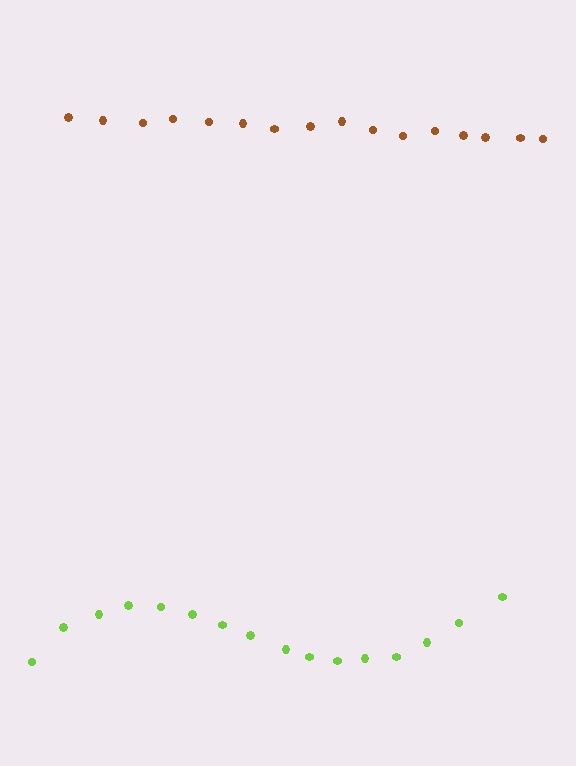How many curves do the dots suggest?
There are 2 distinct paths.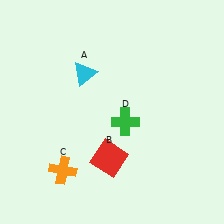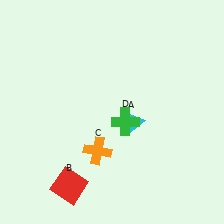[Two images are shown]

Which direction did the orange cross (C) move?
The orange cross (C) moved right.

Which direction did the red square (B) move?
The red square (B) moved left.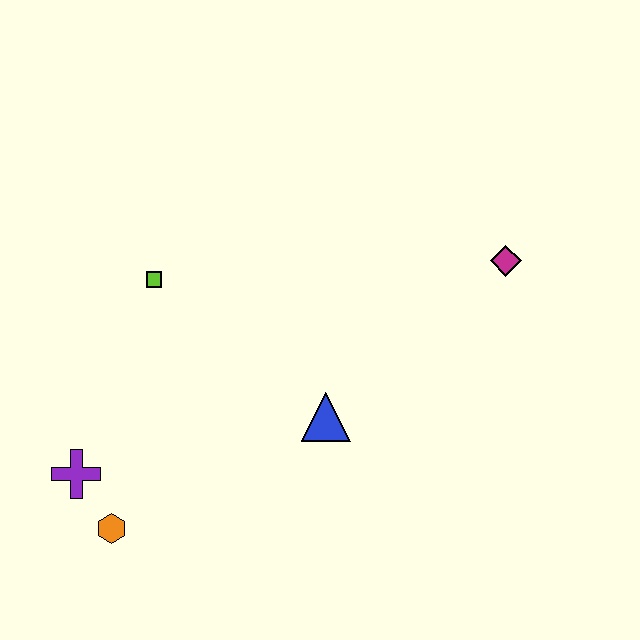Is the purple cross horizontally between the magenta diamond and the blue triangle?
No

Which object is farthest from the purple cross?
The magenta diamond is farthest from the purple cross.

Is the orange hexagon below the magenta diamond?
Yes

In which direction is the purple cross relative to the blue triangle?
The purple cross is to the left of the blue triangle.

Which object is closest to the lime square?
The purple cross is closest to the lime square.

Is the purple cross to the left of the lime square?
Yes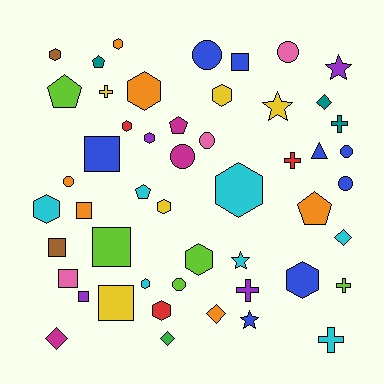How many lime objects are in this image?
There are 5 lime objects.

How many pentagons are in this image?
There are 5 pentagons.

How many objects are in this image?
There are 50 objects.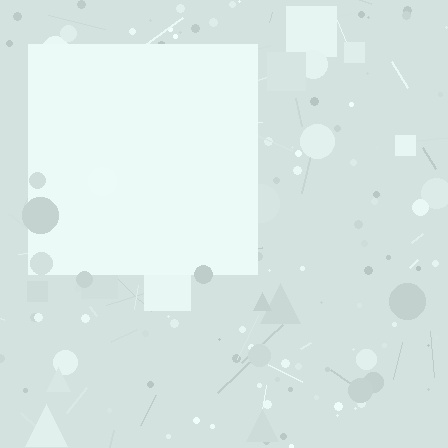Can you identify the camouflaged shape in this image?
The camouflaged shape is a square.